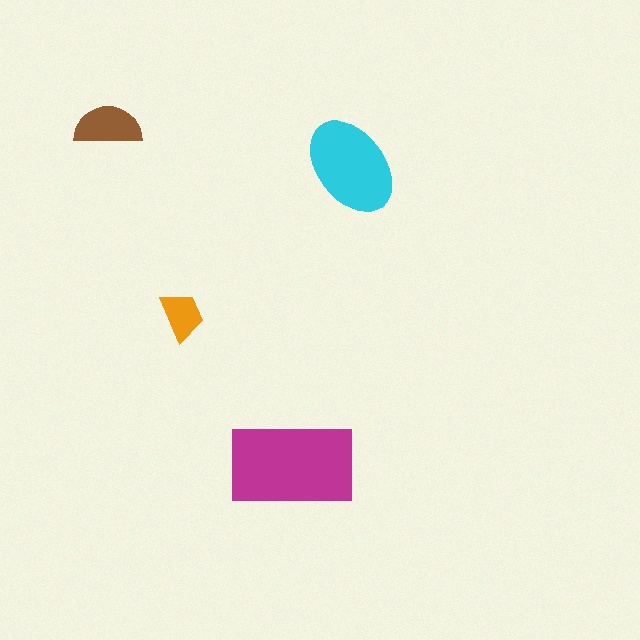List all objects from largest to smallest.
The magenta rectangle, the cyan ellipse, the brown semicircle, the orange trapezoid.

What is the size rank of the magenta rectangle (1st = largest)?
1st.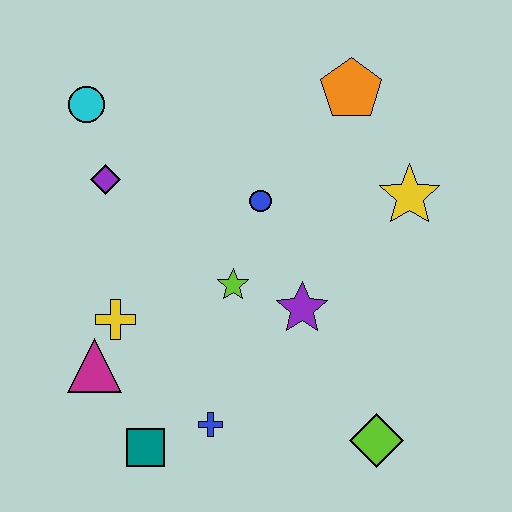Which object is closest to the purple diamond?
The cyan circle is closest to the purple diamond.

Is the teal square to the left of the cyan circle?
No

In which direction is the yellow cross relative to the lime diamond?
The yellow cross is to the left of the lime diamond.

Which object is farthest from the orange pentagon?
The teal square is farthest from the orange pentagon.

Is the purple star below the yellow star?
Yes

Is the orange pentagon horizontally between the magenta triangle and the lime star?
No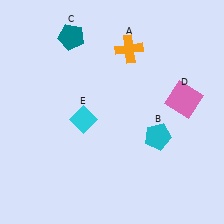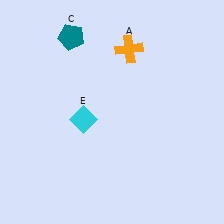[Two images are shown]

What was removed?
The pink square (D), the cyan pentagon (B) were removed in Image 2.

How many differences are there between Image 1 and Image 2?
There are 2 differences between the two images.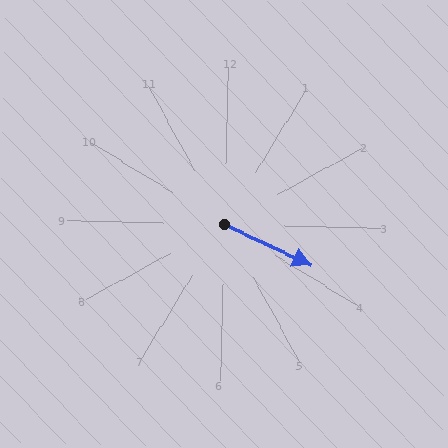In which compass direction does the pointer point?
Southeast.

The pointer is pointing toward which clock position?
Roughly 4 o'clock.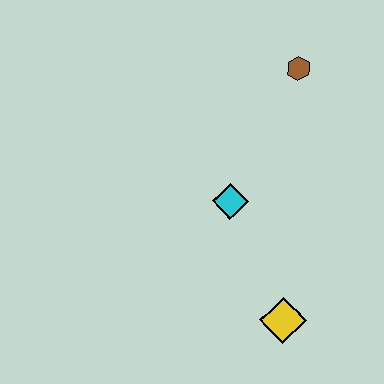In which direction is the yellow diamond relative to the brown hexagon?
The yellow diamond is below the brown hexagon.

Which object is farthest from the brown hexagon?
The yellow diamond is farthest from the brown hexagon.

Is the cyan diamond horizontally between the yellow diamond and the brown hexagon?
No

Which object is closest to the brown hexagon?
The cyan diamond is closest to the brown hexagon.